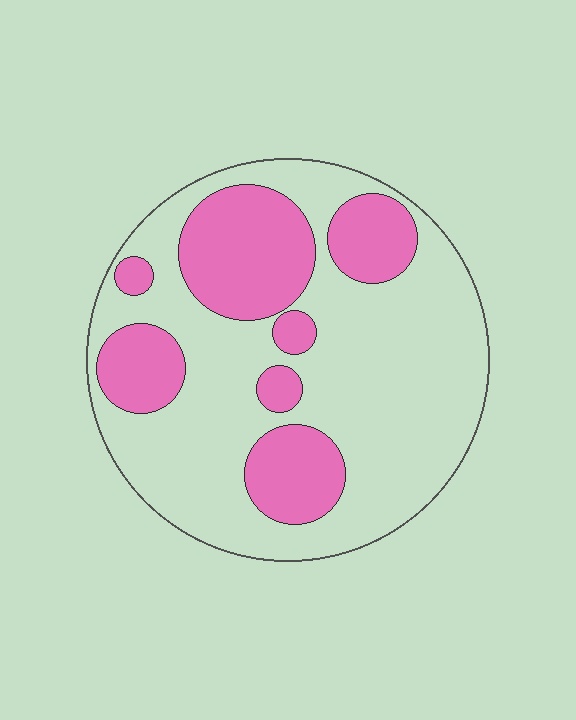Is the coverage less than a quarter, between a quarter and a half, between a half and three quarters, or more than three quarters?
Between a quarter and a half.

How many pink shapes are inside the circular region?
7.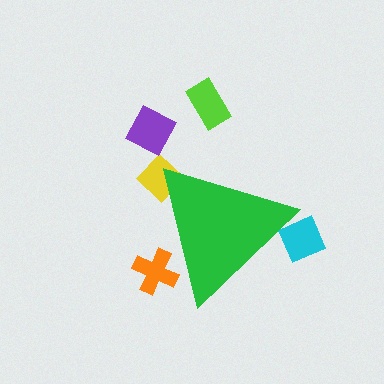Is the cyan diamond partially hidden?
Yes, the cyan diamond is partially hidden behind the green triangle.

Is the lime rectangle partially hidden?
No, the lime rectangle is fully visible.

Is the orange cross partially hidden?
Yes, the orange cross is partially hidden behind the green triangle.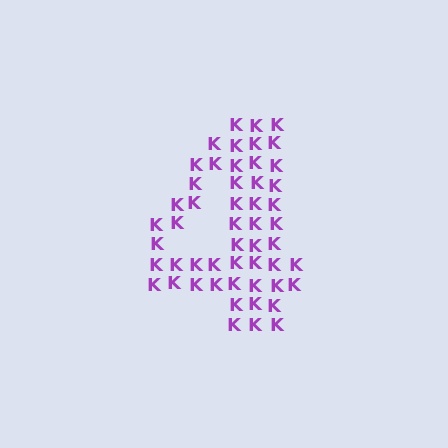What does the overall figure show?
The overall figure shows the digit 4.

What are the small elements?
The small elements are letter K's.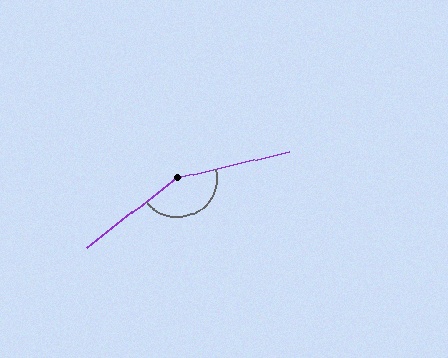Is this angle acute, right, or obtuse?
It is obtuse.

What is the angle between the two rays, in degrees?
Approximately 155 degrees.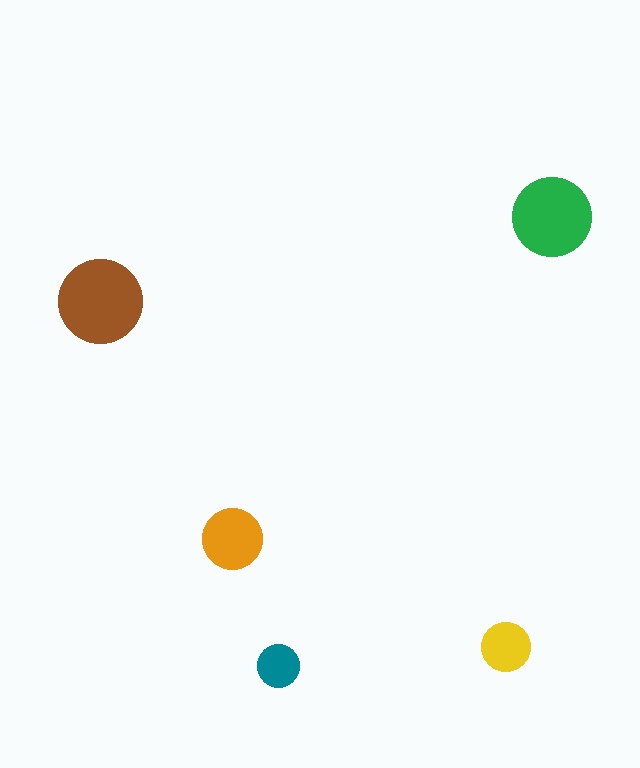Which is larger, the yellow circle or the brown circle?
The brown one.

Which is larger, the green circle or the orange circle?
The green one.